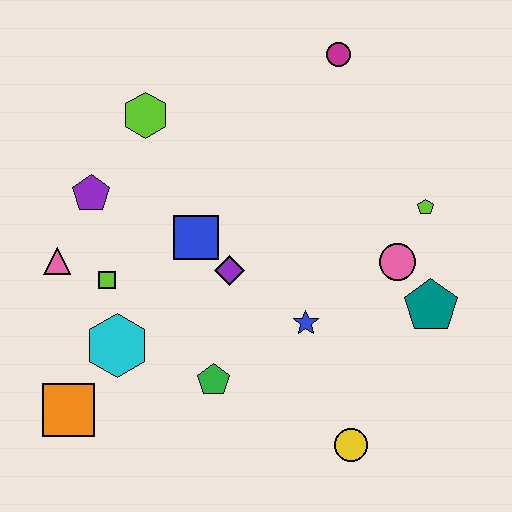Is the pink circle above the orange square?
Yes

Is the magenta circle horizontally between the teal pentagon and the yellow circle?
No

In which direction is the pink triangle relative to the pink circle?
The pink triangle is to the left of the pink circle.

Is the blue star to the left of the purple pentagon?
No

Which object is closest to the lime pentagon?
The pink circle is closest to the lime pentagon.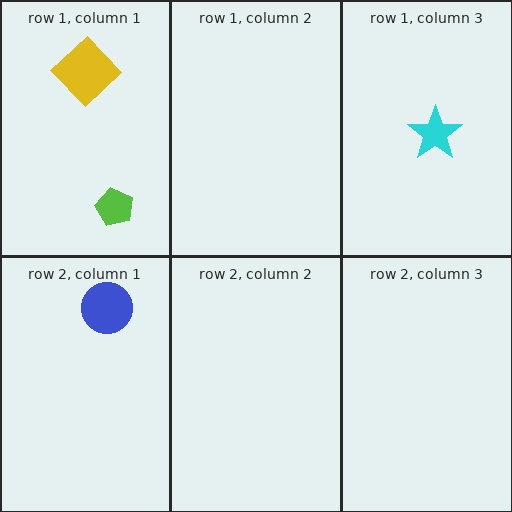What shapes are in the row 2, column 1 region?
The blue circle.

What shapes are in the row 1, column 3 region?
The cyan star.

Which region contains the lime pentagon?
The row 1, column 1 region.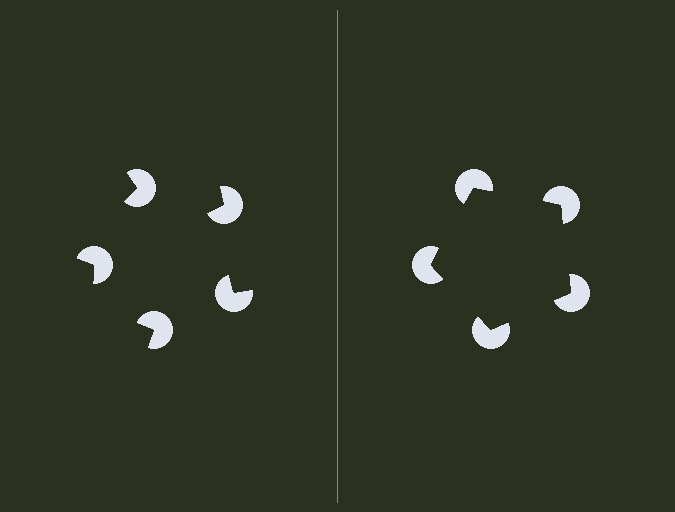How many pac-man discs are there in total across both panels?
10 — 5 on each side.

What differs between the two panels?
The pac-man discs are positioned identically on both sides; only the wedge orientations differ. On the right they align to a pentagon; on the left they are misaligned.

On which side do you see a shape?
An illusory pentagon appears on the right side. On the left side the wedge cuts are rotated, so no coherent shape forms.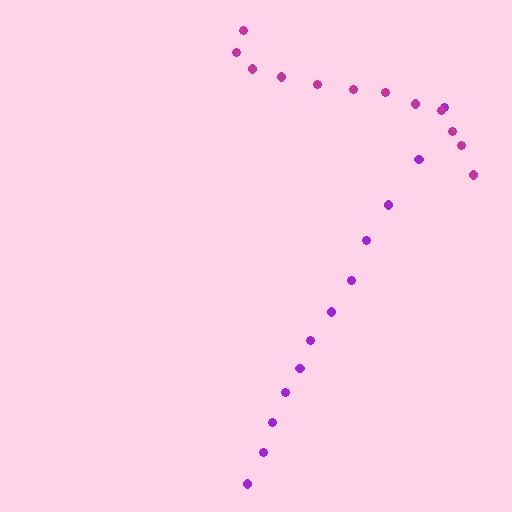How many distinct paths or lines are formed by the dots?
There are 2 distinct paths.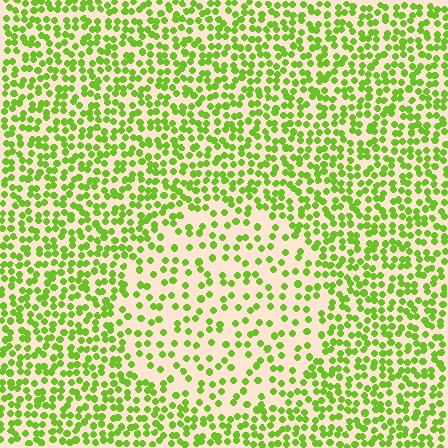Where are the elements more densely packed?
The elements are more densely packed outside the circle boundary.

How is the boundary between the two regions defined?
The boundary is defined by a change in element density (approximately 2.1x ratio). All elements are the same color, size, and shape.